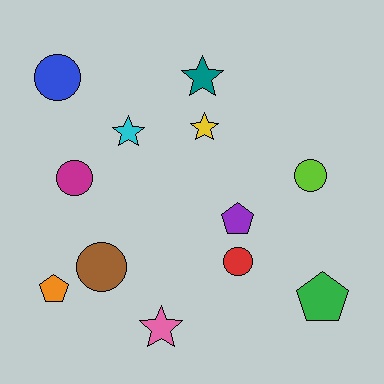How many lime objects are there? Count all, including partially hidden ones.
There is 1 lime object.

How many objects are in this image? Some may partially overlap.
There are 12 objects.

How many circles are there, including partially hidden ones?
There are 5 circles.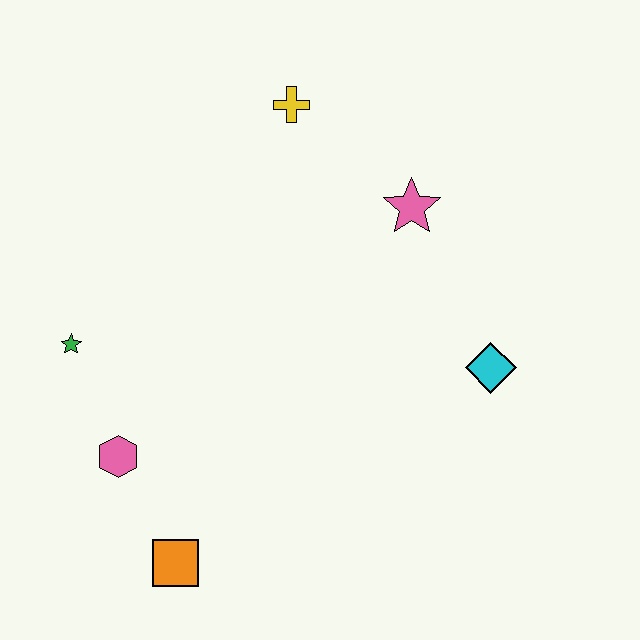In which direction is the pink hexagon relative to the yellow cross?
The pink hexagon is below the yellow cross.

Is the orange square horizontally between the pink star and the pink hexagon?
Yes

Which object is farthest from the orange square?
The yellow cross is farthest from the orange square.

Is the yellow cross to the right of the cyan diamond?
No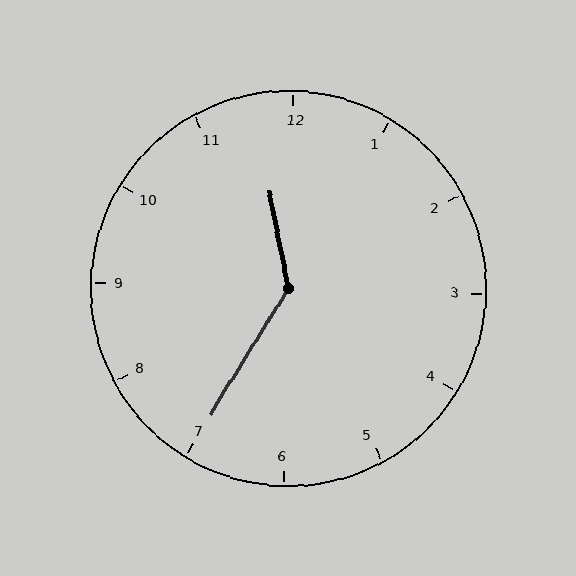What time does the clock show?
11:35.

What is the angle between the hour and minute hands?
Approximately 138 degrees.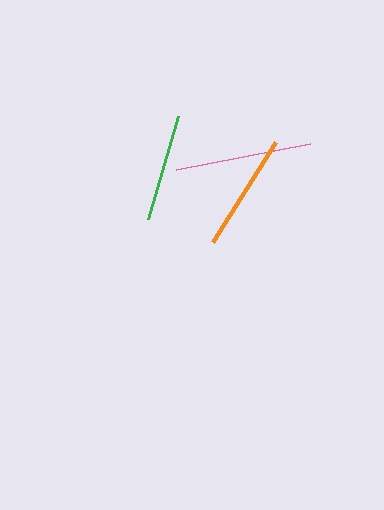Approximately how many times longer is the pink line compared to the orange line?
The pink line is approximately 1.2 times the length of the orange line.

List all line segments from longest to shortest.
From longest to shortest: pink, orange, green.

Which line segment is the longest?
The pink line is the longest at approximately 137 pixels.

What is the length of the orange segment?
The orange segment is approximately 118 pixels long.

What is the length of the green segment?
The green segment is approximately 107 pixels long.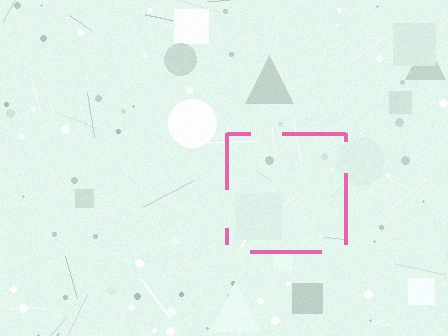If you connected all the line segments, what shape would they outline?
They would outline a square.